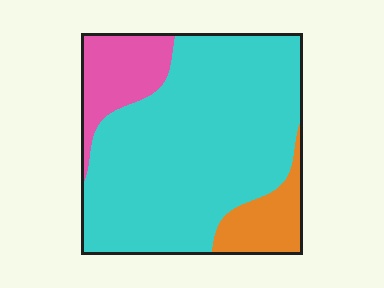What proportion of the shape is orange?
Orange takes up about one eighth (1/8) of the shape.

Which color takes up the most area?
Cyan, at roughly 75%.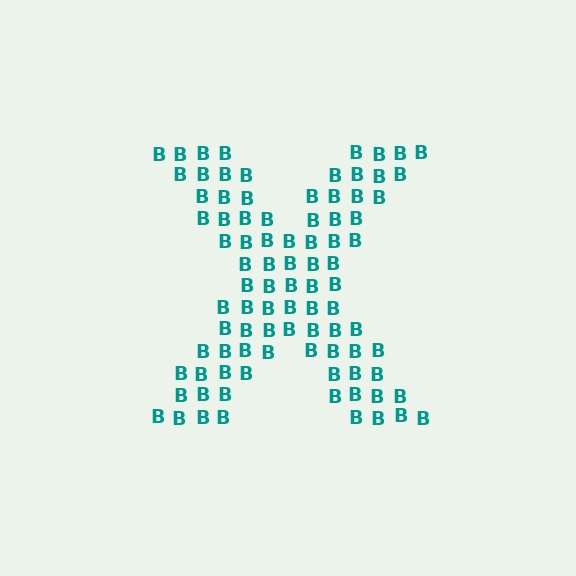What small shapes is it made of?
It is made of small letter B's.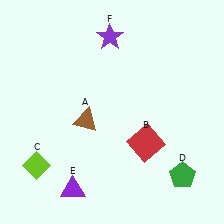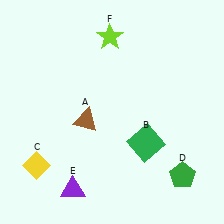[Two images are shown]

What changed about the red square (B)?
In Image 1, B is red. In Image 2, it changed to green.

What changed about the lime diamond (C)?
In Image 1, C is lime. In Image 2, it changed to yellow.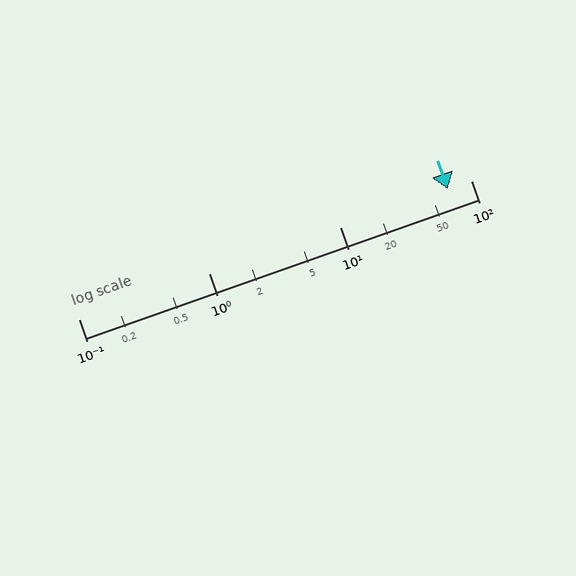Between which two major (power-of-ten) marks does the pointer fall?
The pointer is between 10 and 100.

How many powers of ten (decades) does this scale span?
The scale spans 3 decades, from 0.1 to 100.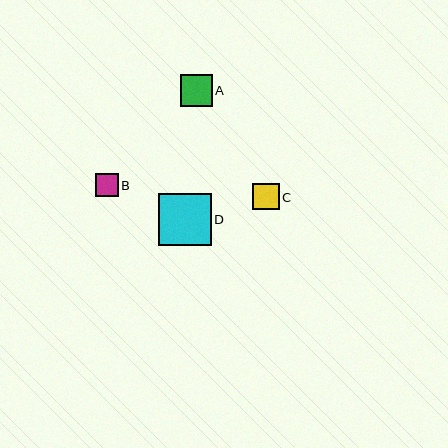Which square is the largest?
Square D is the largest with a size of approximately 53 pixels.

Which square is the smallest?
Square B is the smallest with a size of approximately 23 pixels.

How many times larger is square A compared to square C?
Square A is approximately 1.2 times the size of square C.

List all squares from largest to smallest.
From largest to smallest: D, A, C, B.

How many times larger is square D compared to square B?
Square D is approximately 2.3 times the size of square B.